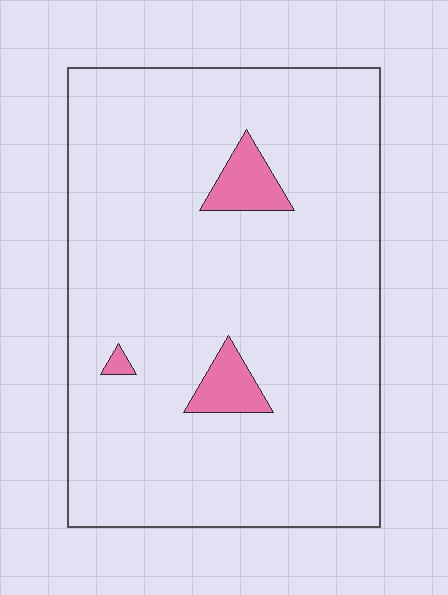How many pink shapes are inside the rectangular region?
3.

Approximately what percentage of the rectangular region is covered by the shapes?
Approximately 5%.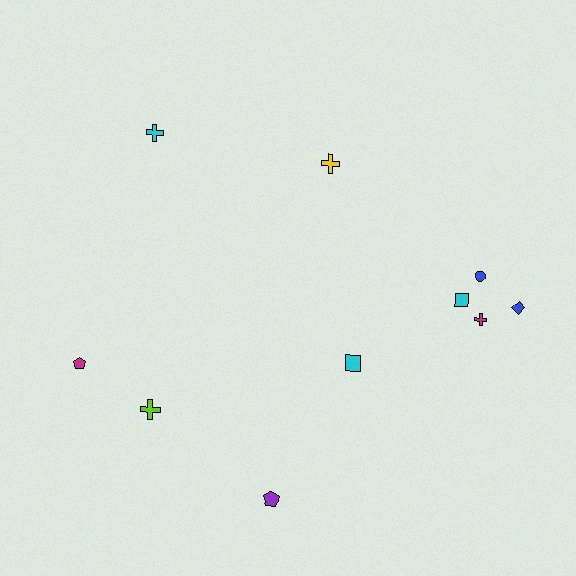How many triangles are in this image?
There are no triangles.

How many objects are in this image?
There are 10 objects.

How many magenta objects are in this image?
There are 2 magenta objects.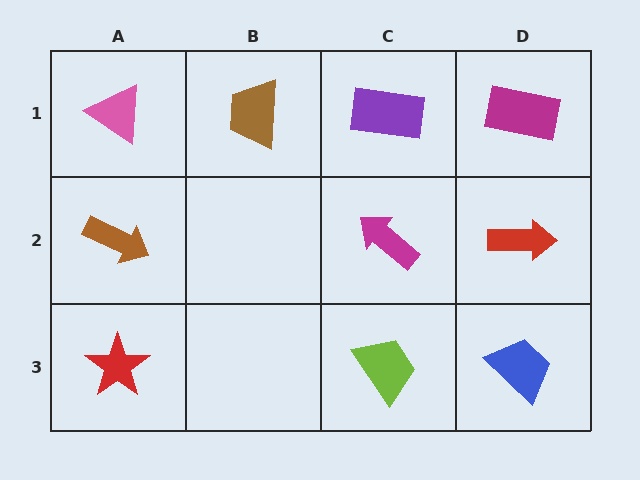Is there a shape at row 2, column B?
No, that cell is empty.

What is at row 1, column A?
A pink triangle.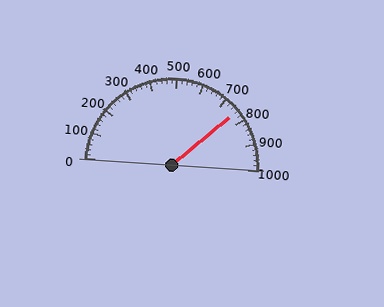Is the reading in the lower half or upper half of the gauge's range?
The reading is in the upper half of the range (0 to 1000).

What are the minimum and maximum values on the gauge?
The gauge ranges from 0 to 1000.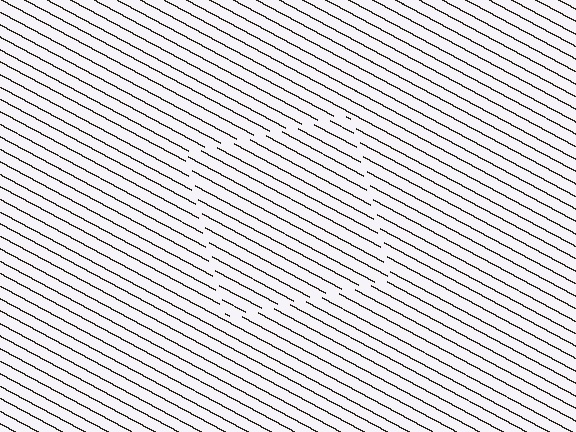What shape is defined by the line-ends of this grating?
An illusory square. The interior of the shape contains the same grating, shifted by half a period — the contour is defined by the phase discontinuity where line-ends from the inner and outer gratings abut.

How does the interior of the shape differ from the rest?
The interior of the shape contains the same grating, shifted by half a period — the contour is defined by the phase discontinuity where line-ends from the inner and outer gratings abut.